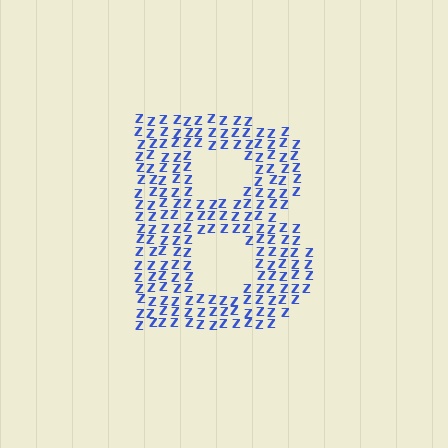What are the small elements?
The small elements are letter Z's.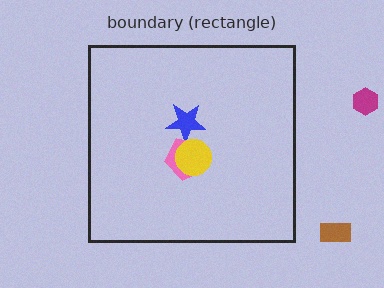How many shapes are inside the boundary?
3 inside, 2 outside.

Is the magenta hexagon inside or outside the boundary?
Outside.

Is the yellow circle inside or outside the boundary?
Inside.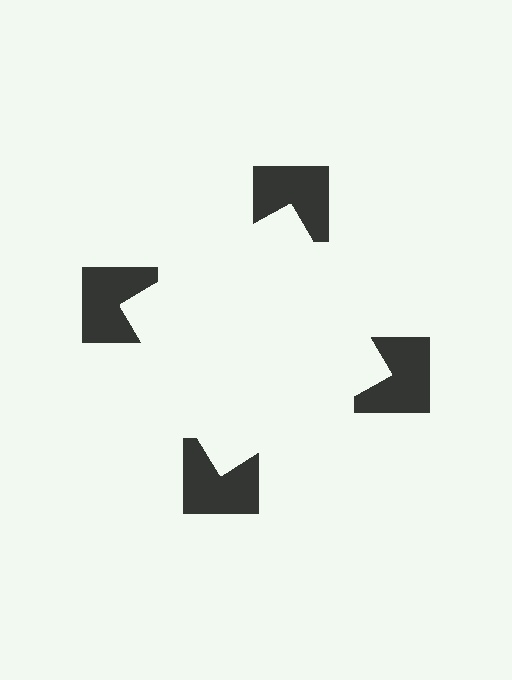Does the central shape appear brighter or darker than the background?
It typically appears slightly brighter than the background, even though no actual brightness change is drawn.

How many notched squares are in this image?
There are 4 — one at each vertex of the illusory square.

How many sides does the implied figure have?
4 sides.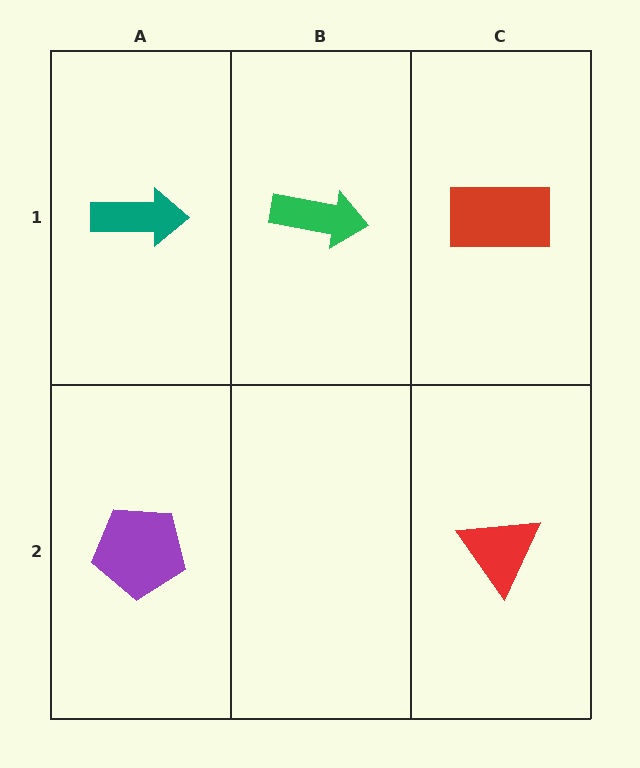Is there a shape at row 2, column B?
No, that cell is empty.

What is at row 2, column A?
A purple pentagon.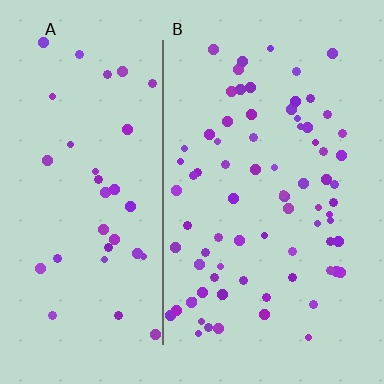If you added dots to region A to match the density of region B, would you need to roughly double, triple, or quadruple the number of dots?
Approximately double.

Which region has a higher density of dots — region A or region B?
B (the right).